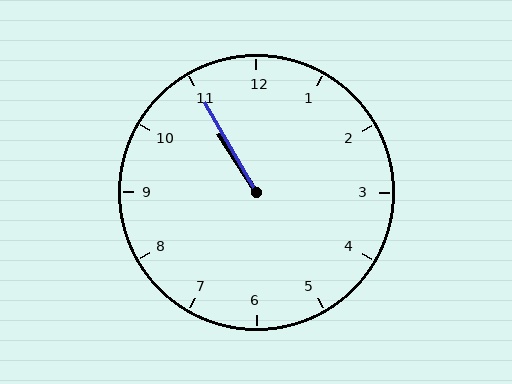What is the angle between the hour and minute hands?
Approximately 2 degrees.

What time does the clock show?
10:55.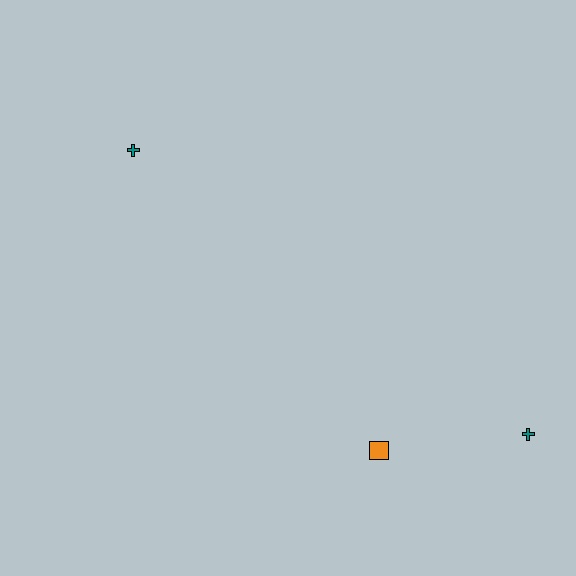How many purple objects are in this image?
There are no purple objects.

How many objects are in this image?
There are 3 objects.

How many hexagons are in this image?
There are no hexagons.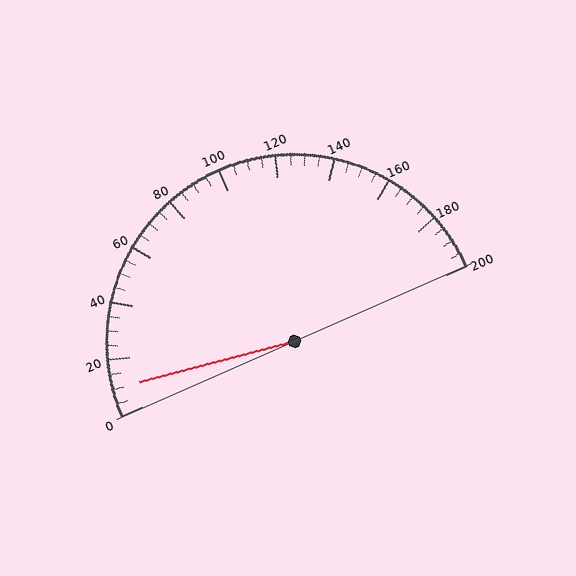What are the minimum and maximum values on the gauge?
The gauge ranges from 0 to 200.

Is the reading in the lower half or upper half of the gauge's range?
The reading is in the lower half of the range (0 to 200).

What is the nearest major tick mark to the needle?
The nearest major tick mark is 0.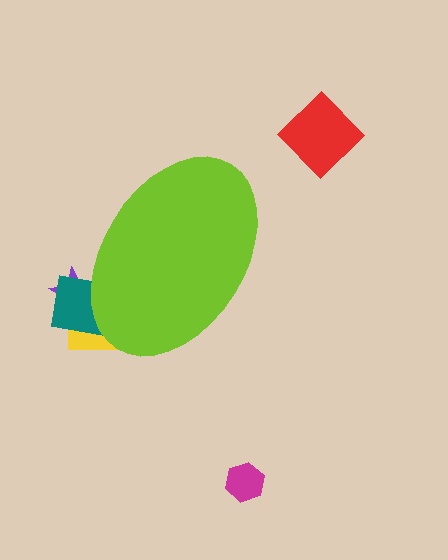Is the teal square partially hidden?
Yes, the teal square is partially hidden behind the lime ellipse.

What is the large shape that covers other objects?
A lime ellipse.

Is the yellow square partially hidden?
Yes, the yellow square is partially hidden behind the lime ellipse.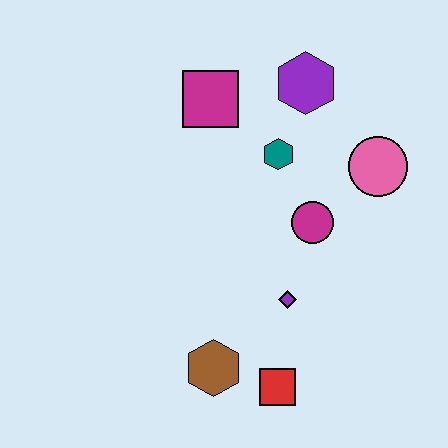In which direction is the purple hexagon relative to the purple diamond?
The purple hexagon is above the purple diamond.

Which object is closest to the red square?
The brown hexagon is closest to the red square.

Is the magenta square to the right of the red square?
No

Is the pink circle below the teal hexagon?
Yes